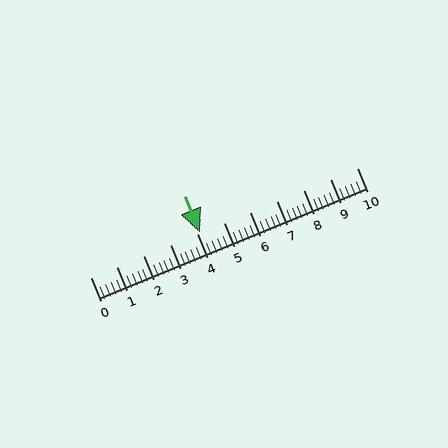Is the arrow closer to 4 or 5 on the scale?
The arrow is closer to 4.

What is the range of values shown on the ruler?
The ruler shows values from 0 to 10.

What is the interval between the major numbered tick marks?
The major tick marks are spaced 1 units apart.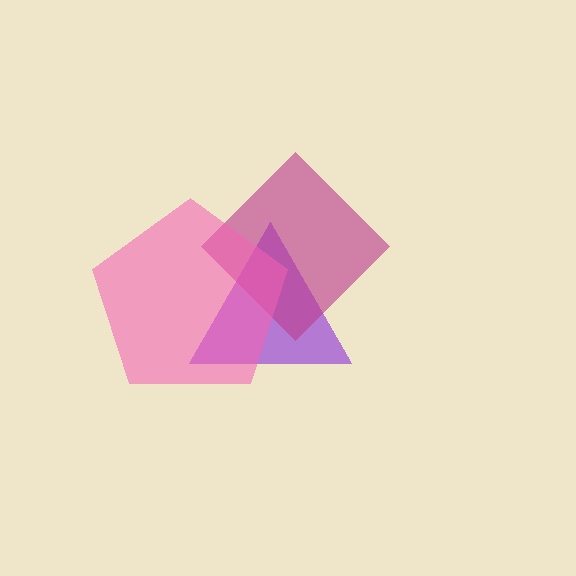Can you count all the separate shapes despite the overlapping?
Yes, there are 3 separate shapes.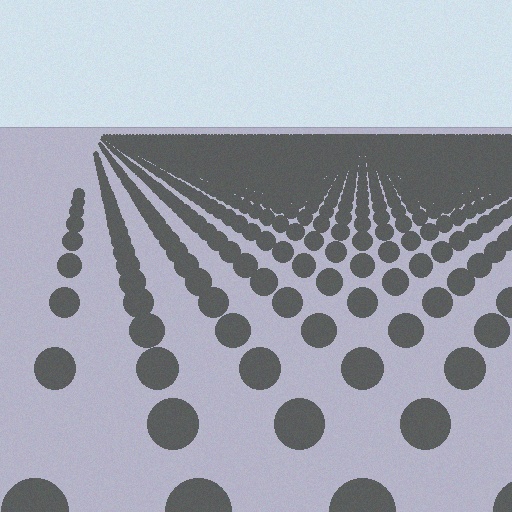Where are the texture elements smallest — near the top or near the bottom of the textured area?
Near the top.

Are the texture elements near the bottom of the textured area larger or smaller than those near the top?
Larger. Near the bottom, elements are closer to the viewer and appear at a bigger on-screen size.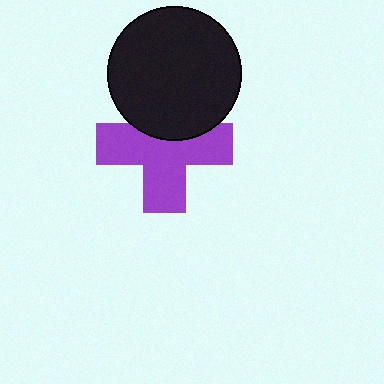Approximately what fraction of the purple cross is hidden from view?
Roughly 32% of the purple cross is hidden behind the black circle.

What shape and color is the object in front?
The object in front is a black circle.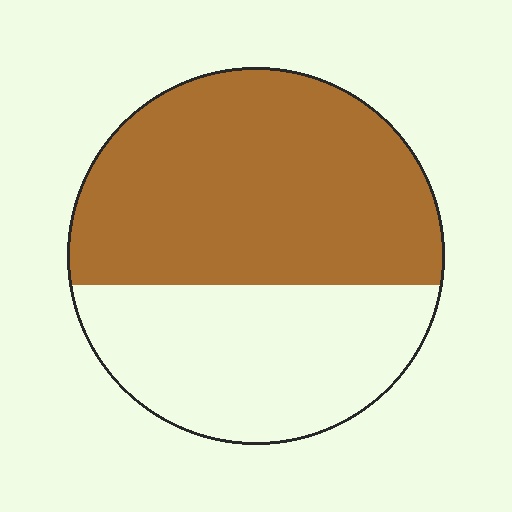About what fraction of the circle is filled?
About three fifths (3/5).